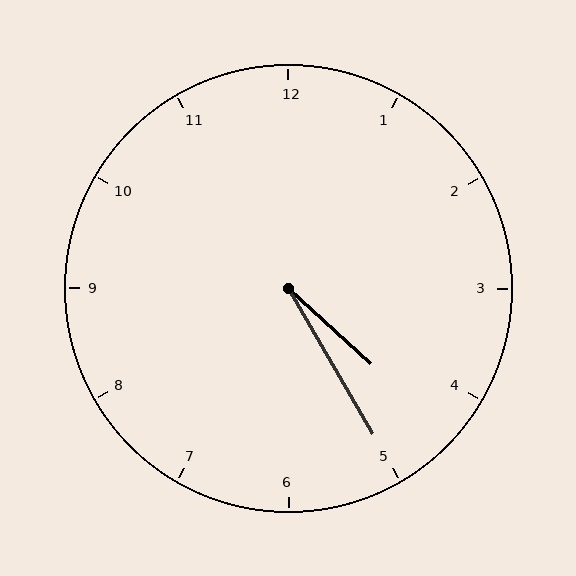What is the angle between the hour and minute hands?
Approximately 18 degrees.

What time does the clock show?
4:25.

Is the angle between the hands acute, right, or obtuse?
It is acute.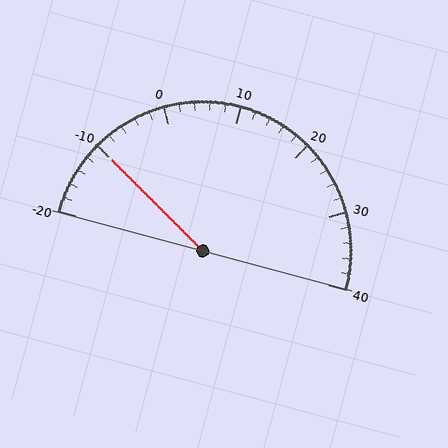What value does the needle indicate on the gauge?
The needle indicates approximately -10.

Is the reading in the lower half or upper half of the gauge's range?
The reading is in the lower half of the range (-20 to 40).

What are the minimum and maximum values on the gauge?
The gauge ranges from -20 to 40.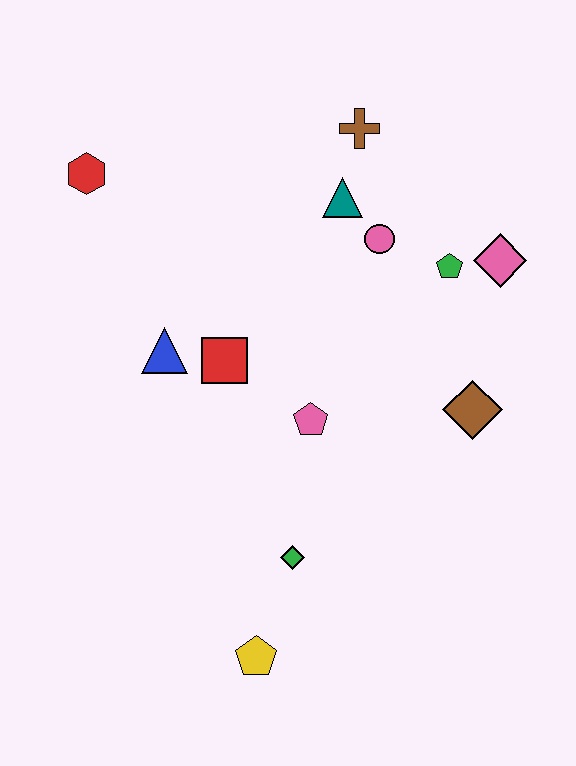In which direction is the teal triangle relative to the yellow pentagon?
The teal triangle is above the yellow pentagon.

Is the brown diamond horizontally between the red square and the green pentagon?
No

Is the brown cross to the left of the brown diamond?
Yes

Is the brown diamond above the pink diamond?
No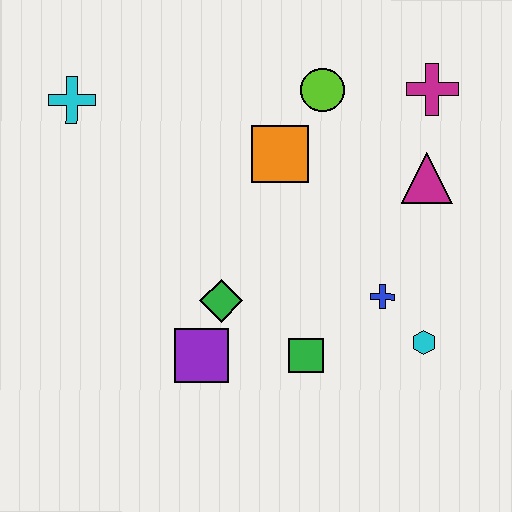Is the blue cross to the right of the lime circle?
Yes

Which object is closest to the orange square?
The lime circle is closest to the orange square.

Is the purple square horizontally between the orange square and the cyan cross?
Yes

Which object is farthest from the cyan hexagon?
The cyan cross is farthest from the cyan hexagon.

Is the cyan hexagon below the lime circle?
Yes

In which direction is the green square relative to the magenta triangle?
The green square is below the magenta triangle.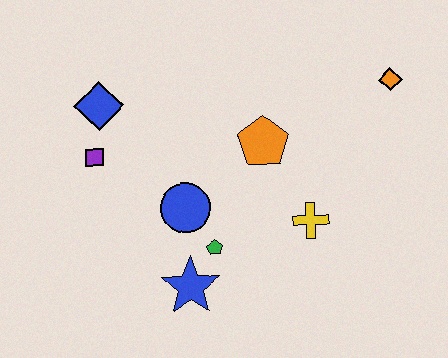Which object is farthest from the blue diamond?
The orange diamond is farthest from the blue diamond.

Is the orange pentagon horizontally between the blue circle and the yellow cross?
Yes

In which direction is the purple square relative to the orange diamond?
The purple square is to the left of the orange diamond.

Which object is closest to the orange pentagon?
The yellow cross is closest to the orange pentagon.